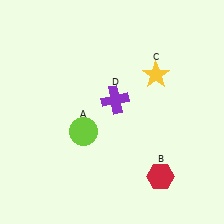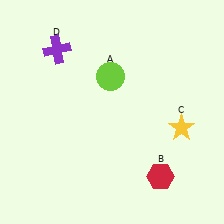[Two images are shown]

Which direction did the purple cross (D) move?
The purple cross (D) moved left.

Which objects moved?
The objects that moved are: the lime circle (A), the yellow star (C), the purple cross (D).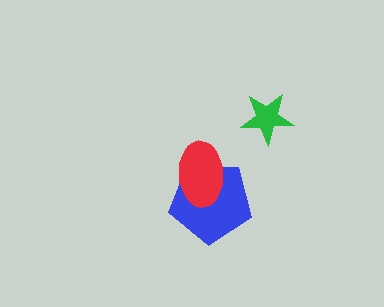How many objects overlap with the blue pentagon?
1 object overlaps with the blue pentagon.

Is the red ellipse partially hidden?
No, no other shape covers it.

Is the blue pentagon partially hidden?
Yes, it is partially covered by another shape.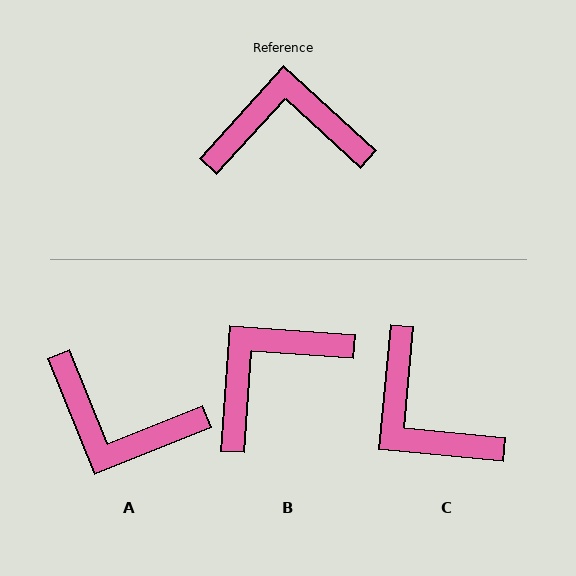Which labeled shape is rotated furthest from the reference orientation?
A, about 154 degrees away.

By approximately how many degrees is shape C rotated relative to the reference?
Approximately 127 degrees counter-clockwise.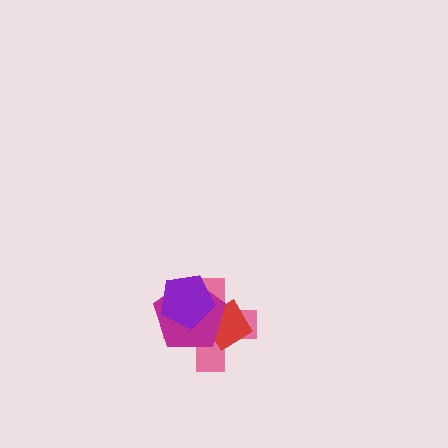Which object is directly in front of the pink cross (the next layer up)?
The red diamond is directly in front of the pink cross.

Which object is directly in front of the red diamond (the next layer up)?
The magenta pentagon is directly in front of the red diamond.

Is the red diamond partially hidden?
Yes, it is partially covered by another shape.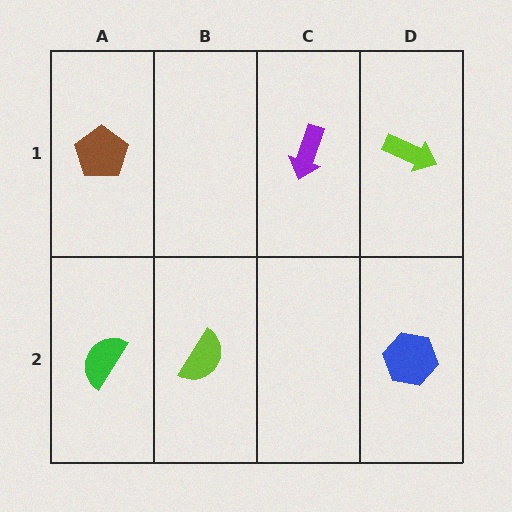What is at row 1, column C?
A purple arrow.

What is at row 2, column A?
A green semicircle.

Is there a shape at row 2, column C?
No, that cell is empty.